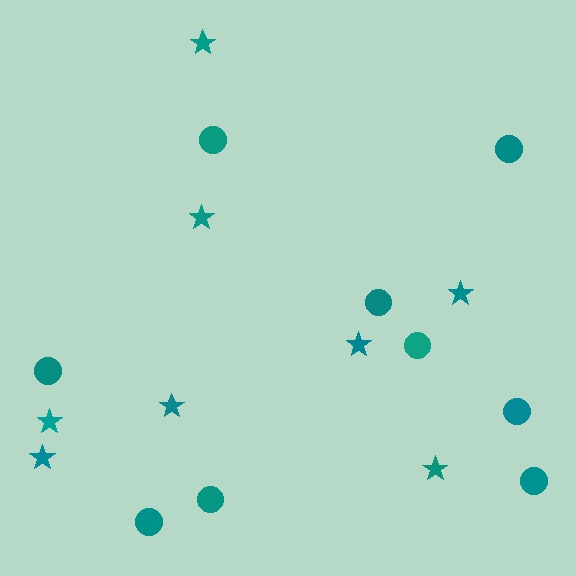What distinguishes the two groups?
There are 2 groups: one group of circles (9) and one group of stars (8).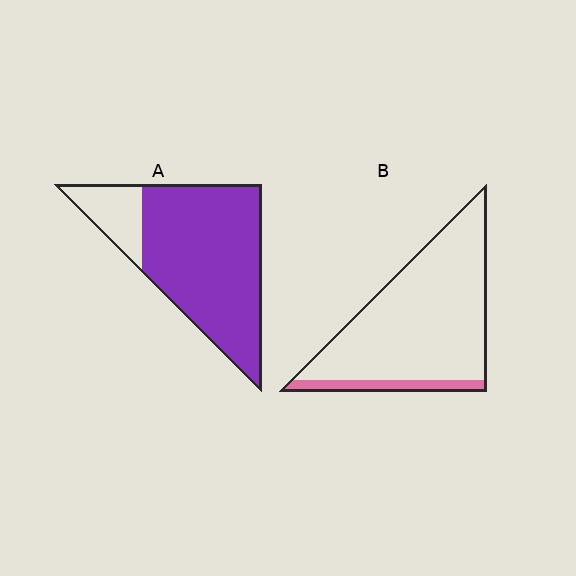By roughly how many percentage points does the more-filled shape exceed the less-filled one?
By roughly 70 percentage points (A over B).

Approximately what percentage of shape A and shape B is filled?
A is approximately 80% and B is approximately 10%.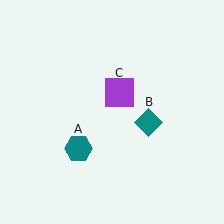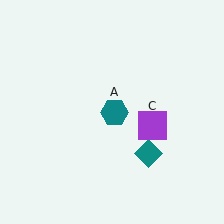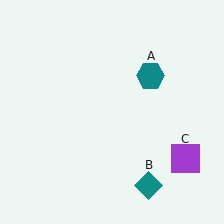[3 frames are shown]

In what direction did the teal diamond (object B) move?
The teal diamond (object B) moved down.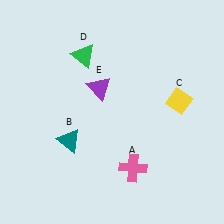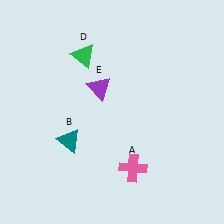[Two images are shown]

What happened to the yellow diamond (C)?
The yellow diamond (C) was removed in Image 2. It was in the top-right area of Image 1.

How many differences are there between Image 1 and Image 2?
There is 1 difference between the two images.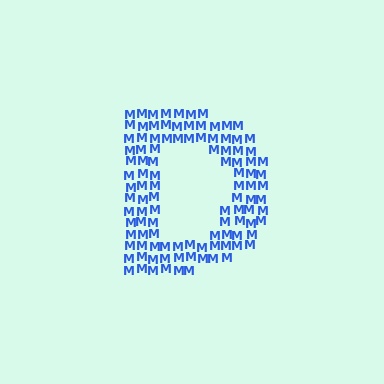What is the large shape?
The large shape is the letter D.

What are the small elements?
The small elements are letter M's.